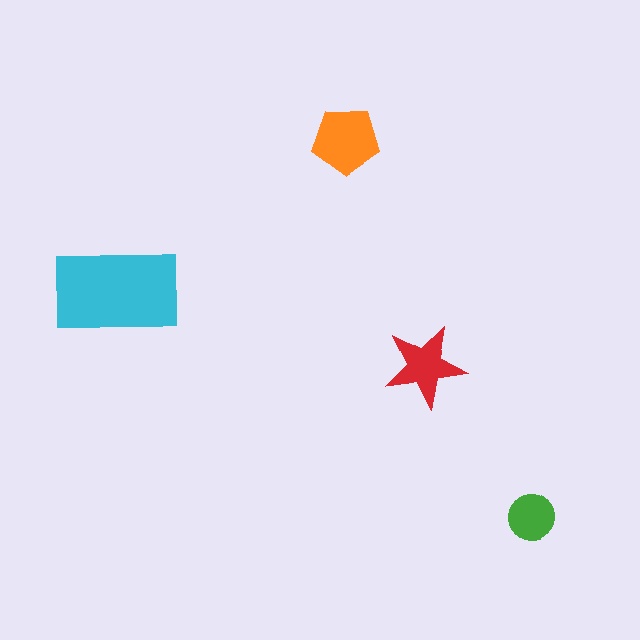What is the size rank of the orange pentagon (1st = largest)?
2nd.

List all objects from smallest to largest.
The green circle, the red star, the orange pentagon, the cyan rectangle.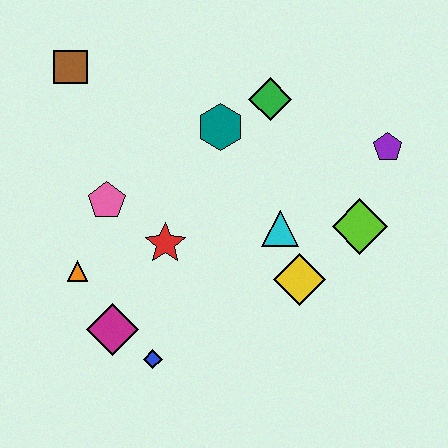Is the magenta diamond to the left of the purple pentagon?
Yes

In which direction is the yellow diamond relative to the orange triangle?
The yellow diamond is to the right of the orange triangle.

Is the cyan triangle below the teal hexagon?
Yes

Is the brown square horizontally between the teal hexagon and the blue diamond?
No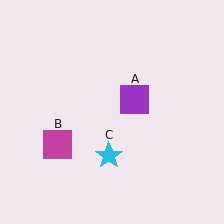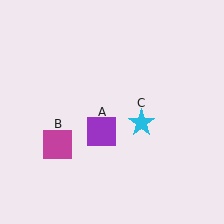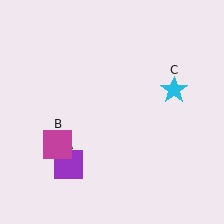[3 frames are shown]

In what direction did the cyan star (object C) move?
The cyan star (object C) moved up and to the right.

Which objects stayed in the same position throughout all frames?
Magenta square (object B) remained stationary.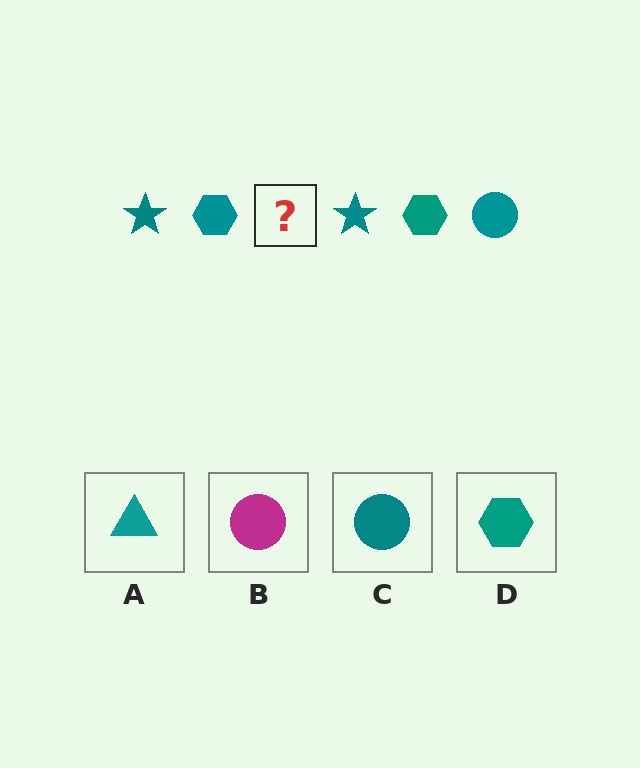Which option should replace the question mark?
Option C.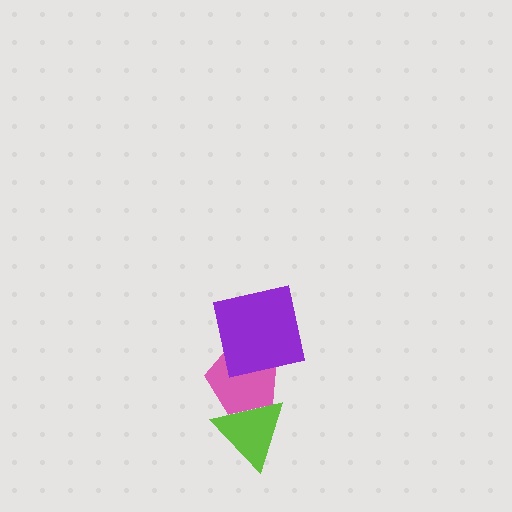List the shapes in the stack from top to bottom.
From top to bottom: the purple square, the pink pentagon, the lime triangle.